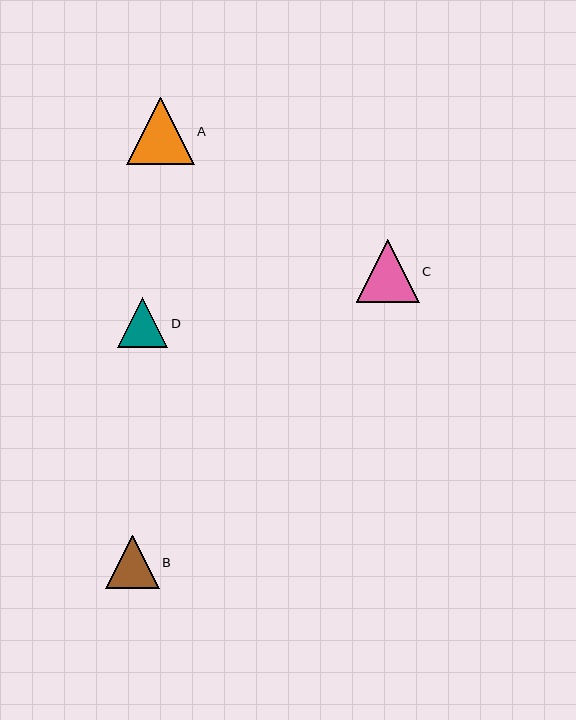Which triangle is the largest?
Triangle A is the largest with a size of approximately 67 pixels.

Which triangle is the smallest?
Triangle D is the smallest with a size of approximately 50 pixels.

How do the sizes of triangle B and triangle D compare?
Triangle B and triangle D are approximately the same size.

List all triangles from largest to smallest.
From largest to smallest: A, C, B, D.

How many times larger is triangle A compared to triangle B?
Triangle A is approximately 1.3 times the size of triangle B.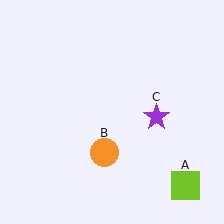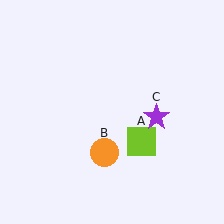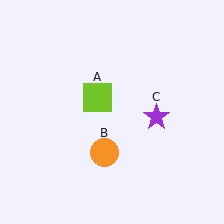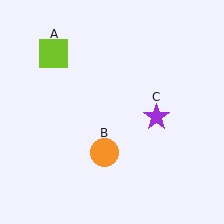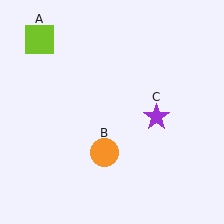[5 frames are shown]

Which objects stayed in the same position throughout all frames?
Orange circle (object B) and purple star (object C) remained stationary.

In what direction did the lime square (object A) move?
The lime square (object A) moved up and to the left.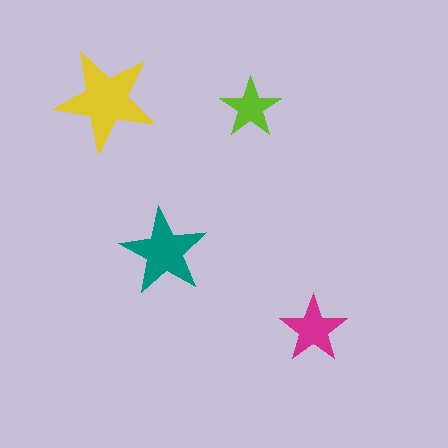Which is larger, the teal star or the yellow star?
The yellow one.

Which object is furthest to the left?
The yellow star is leftmost.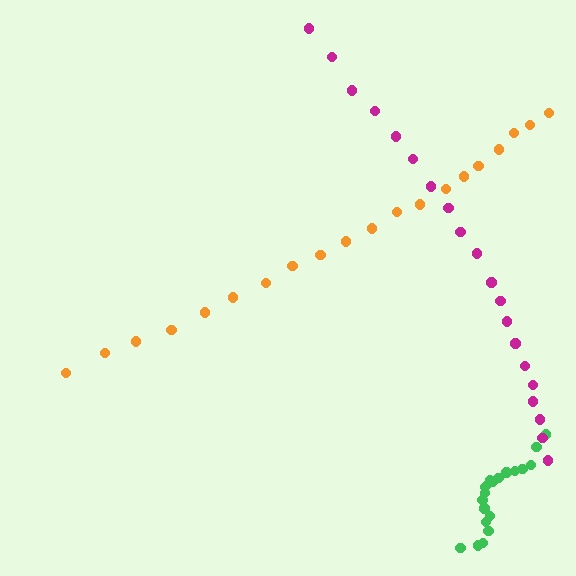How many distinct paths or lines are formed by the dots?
There are 3 distinct paths.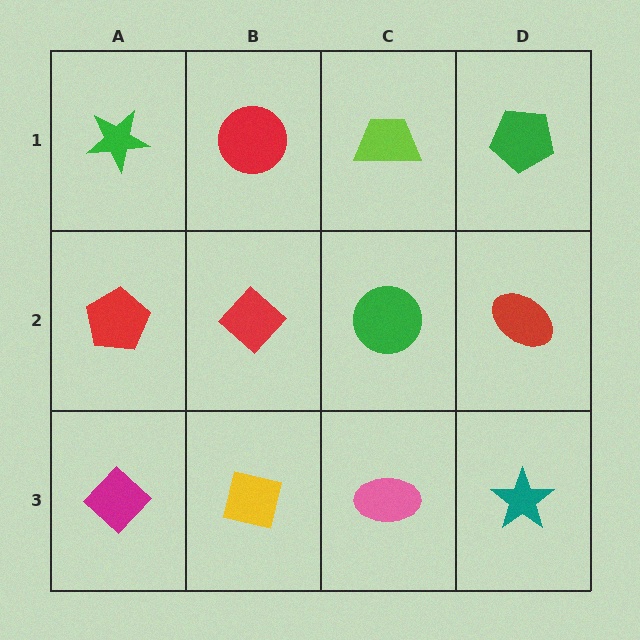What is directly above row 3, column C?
A green circle.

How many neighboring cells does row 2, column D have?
3.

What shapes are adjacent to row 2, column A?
A green star (row 1, column A), a magenta diamond (row 3, column A), a red diamond (row 2, column B).